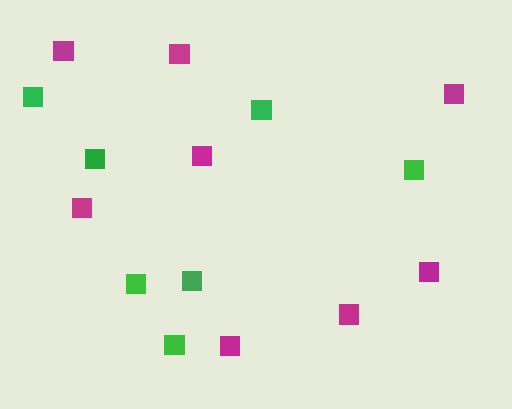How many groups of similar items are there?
There are 2 groups: one group of green squares (7) and one group of magenta squares (8).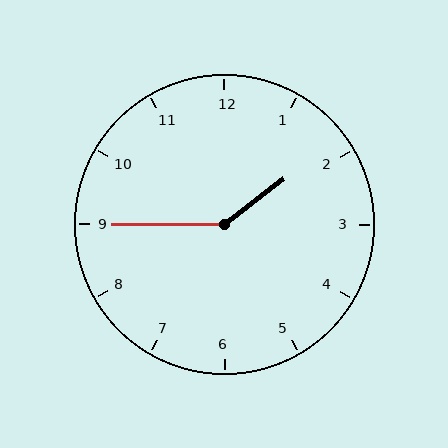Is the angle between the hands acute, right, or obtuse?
It is obtuse.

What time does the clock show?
1:45.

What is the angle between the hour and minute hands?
Approximately 142 degrees.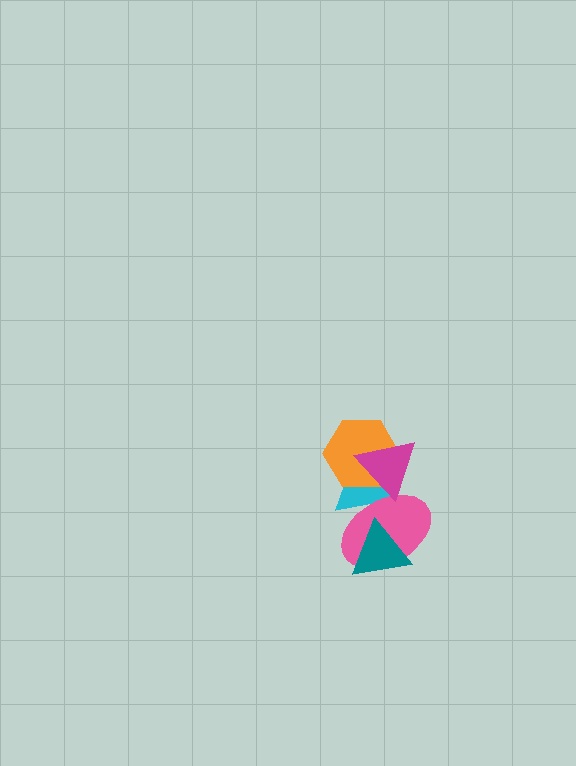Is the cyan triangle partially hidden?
Yes, it is partially covered by another shape.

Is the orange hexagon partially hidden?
Yes, it is partially covered by another shape.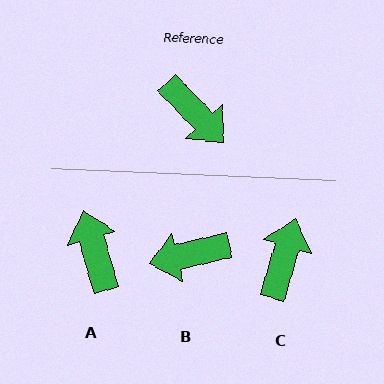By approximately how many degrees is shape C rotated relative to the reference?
Approximately 120 degrees counter-clockwise.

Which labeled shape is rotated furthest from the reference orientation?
A, about 152 degrees away.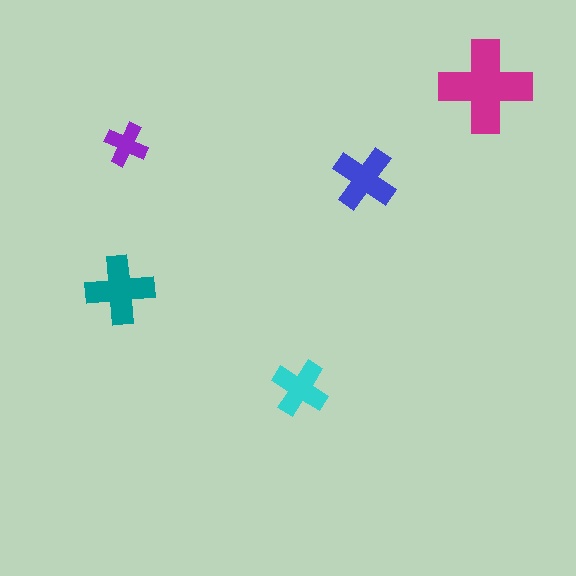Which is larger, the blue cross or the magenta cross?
The magenta one.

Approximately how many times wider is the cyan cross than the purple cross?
About 1.5 times wider.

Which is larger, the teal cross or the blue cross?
The teal one.